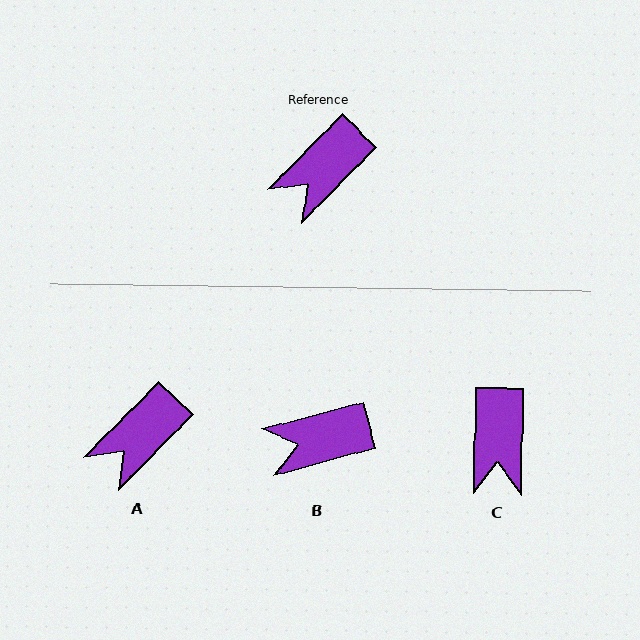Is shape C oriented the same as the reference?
No, it is off by about 43 degrees.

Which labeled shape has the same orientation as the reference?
A.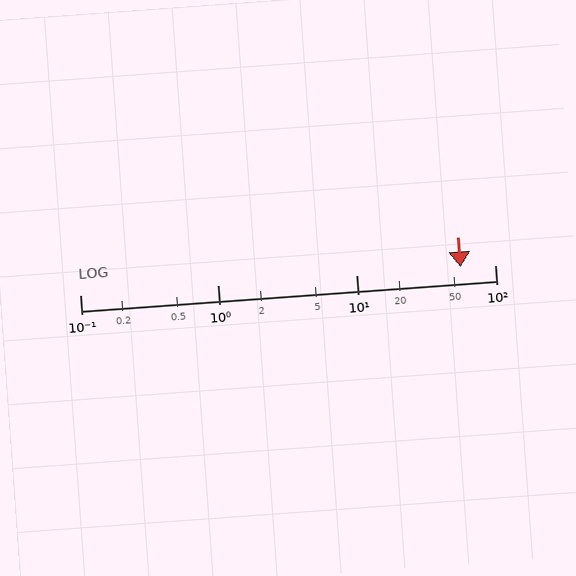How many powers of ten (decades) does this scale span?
The scale spans 3 decades, from 0.1 to 100.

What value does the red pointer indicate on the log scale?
The pointer indicates approximately 56.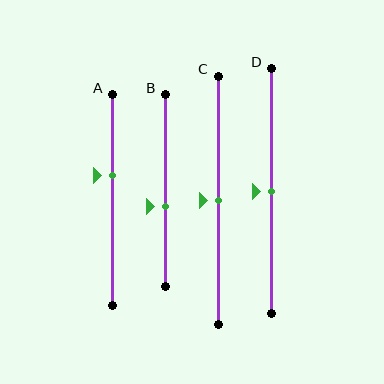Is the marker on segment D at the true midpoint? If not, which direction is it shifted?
Yes, the marker on segment D is at the true midpoint.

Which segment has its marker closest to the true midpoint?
Segment C has its marker closest to the true midpoint.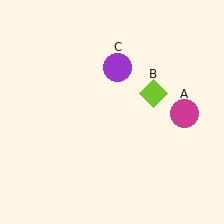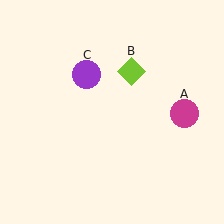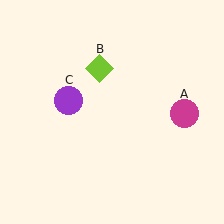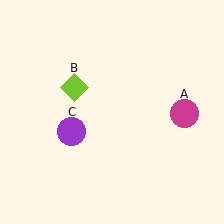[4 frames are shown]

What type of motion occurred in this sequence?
The lime diamond (object B), purple circle (object C) rotated counterclockwise around the center of the scene.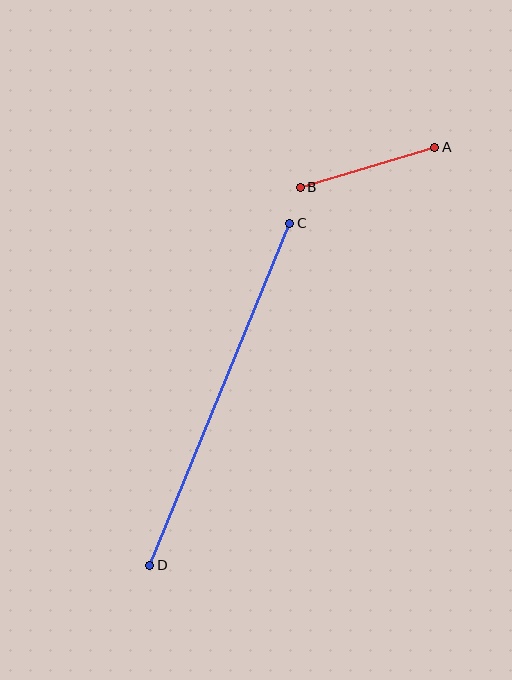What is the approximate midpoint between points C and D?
The midpoint is at approximately (220, 394) pixels.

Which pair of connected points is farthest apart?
Points C and D are farthest apart.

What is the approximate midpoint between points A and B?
The midpoint is at approximately (367, 167) pixels.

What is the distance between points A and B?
The distance is approximately 141 pixels.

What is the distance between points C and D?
The distance is approximately 370 pixels.